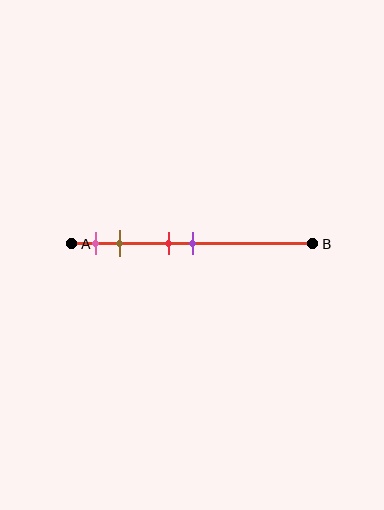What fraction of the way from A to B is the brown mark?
The brown mark is approximately 20% (0.2) of the way from A to B.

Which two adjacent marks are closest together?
The red and purple marks are the closest adjacent pair.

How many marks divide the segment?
There are 4 marks dividing the segment.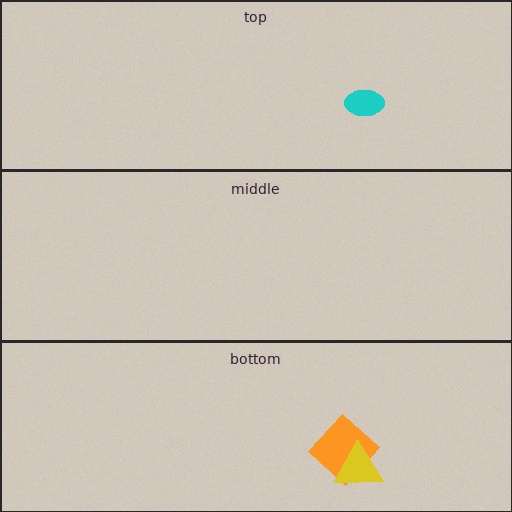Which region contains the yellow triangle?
The bottom region.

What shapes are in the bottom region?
The orange diamond, the yellow triangle.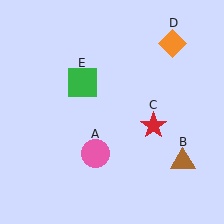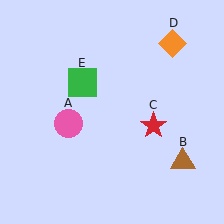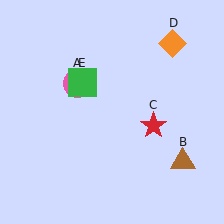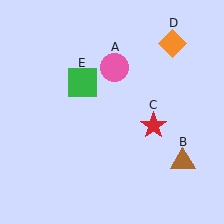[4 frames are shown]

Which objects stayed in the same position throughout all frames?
Brown triangle (object B) and red star (object C) and orange diamond (object D) and green square (object E) remained stationary.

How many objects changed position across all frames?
1 object changed position: pink circle (object A).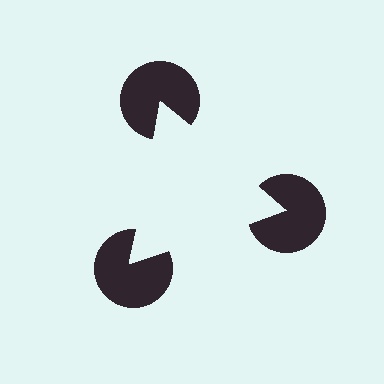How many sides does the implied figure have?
3 sides.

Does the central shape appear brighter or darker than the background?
It typically appears slightly brighter than the background, even though no actual brightness change is drawn.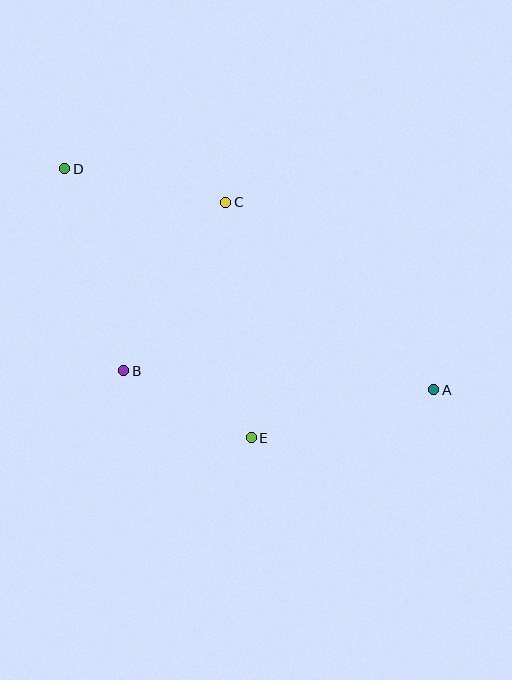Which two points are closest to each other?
Points B and E are closest to each other.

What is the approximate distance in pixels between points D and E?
The distance between D and E is approximately 327 pixels.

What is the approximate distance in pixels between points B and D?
The distance between B and D is approximately 210 pixels.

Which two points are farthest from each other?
Points A and D are farthest from each other.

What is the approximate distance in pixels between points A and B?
The distance between A and B is approximately 310 pixels.